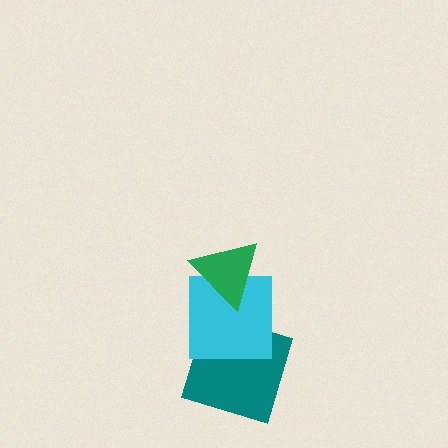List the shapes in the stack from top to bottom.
From top to bottom: the green triangle, the cyan square, the teal square.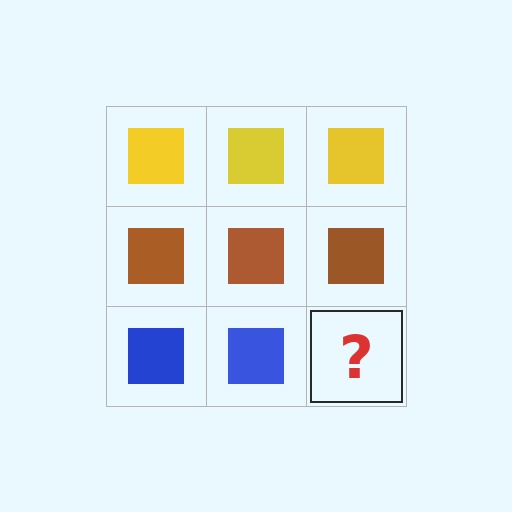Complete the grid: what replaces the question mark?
The question mark should be replaced with a blue square.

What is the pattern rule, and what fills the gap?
The rule is that each row has a consistent color. The gap should be filled with a blue square.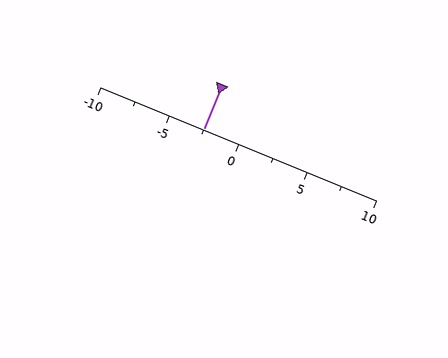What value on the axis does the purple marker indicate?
The marker indicates approximately -2.5.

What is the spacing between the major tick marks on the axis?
The major ticks are spaced 5 apart.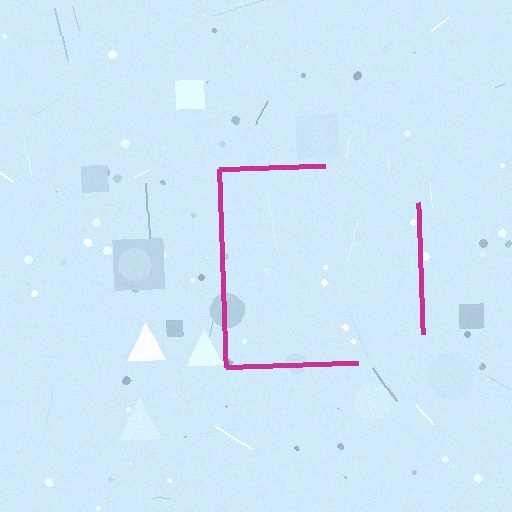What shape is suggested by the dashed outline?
The dashed outline suggests a square.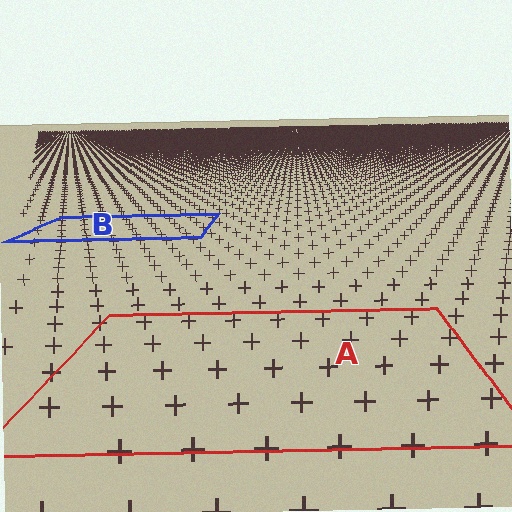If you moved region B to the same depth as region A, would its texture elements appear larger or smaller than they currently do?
They would appear larger. At a closer depth, the same texture elements are projected at a bigger on-screen size.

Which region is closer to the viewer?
Region A is closer. The texture elements there are larger and more spread out.